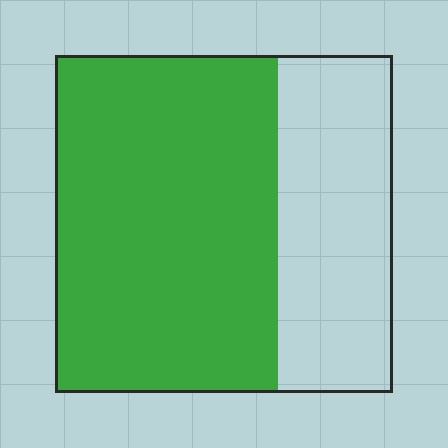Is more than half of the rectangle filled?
Yes.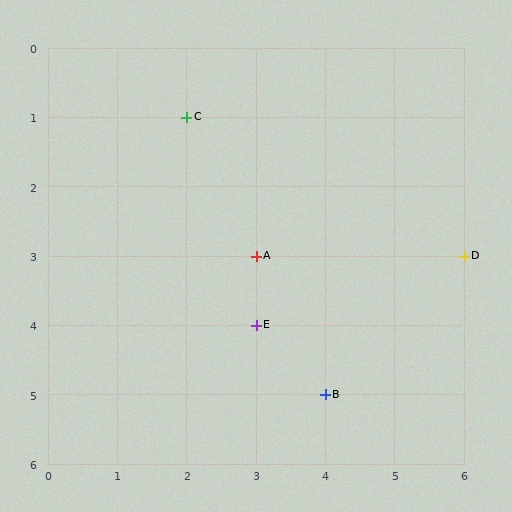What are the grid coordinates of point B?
Point B is at grid coordinates (4, 5).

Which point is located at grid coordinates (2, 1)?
Point C is at (2, 1).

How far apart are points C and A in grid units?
Points C and A are 1 column and 2 rows apart (about 2.2 grid units diagonally).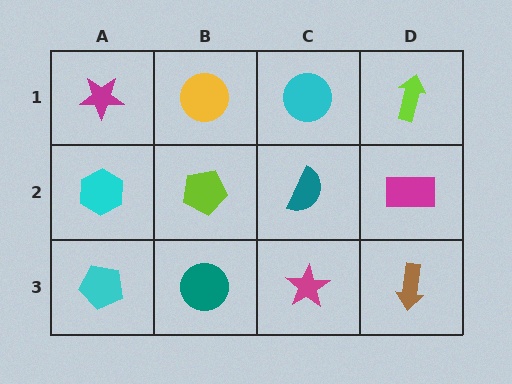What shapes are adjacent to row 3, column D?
A magenta rectangle (row 2, column D), a magenta star (row 3, column C).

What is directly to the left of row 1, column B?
A magenta star.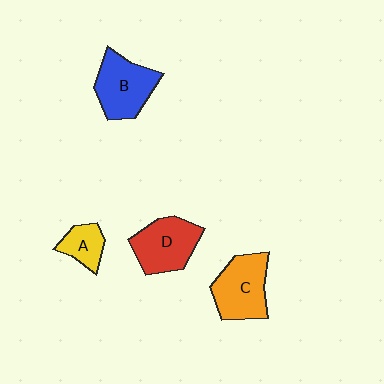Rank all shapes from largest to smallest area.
From largest to smallest: C (orange), B (blue), D (red), A (yellow).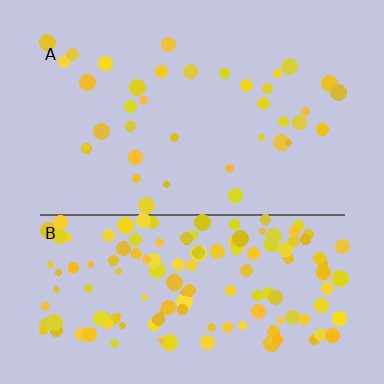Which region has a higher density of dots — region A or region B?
B (the bottom).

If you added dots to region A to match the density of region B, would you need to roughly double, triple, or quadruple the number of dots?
Approximately quadruple.